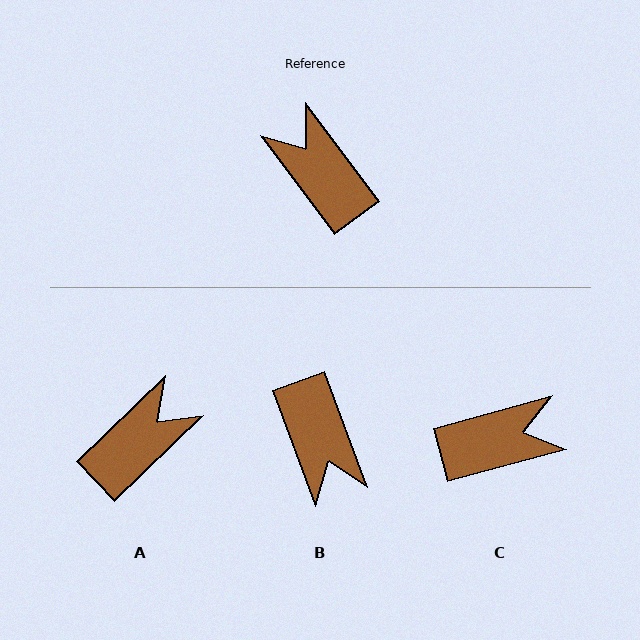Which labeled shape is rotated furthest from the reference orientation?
B, about 164 degrees away.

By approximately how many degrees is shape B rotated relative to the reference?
Approximately 164 degrees counter-clockwise.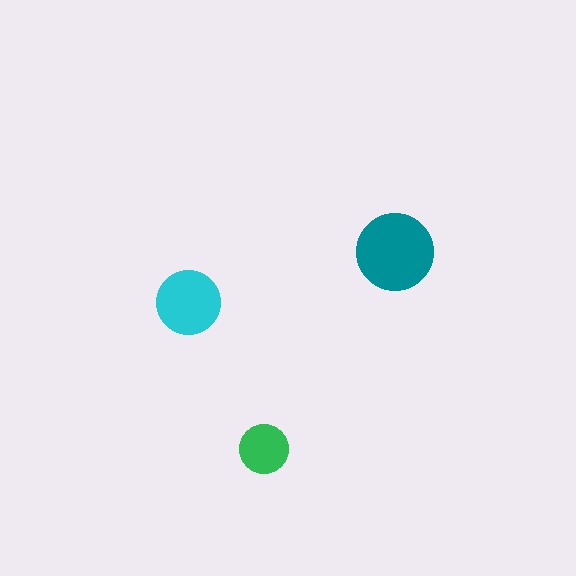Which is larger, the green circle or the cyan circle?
The cyan one.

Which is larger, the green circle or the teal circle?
The teal one.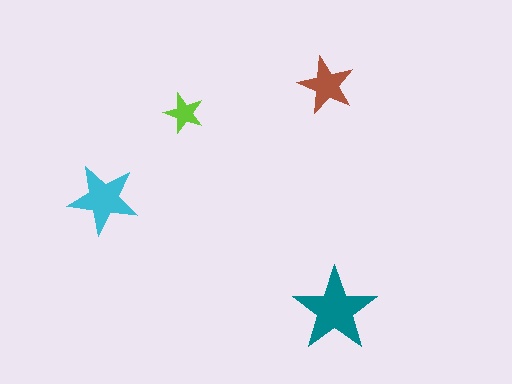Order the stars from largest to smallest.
the teal one, the cyan one, the brown one, the lime one.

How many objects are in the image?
There are 4 objects in the image.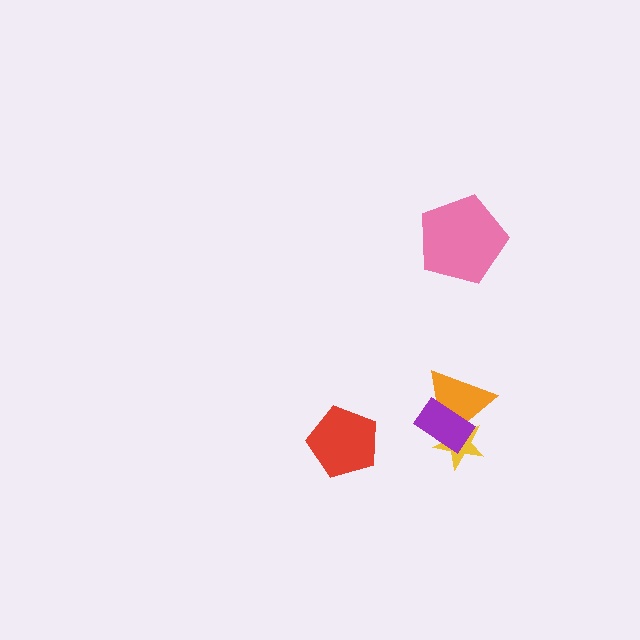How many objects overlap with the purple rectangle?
2 objects overlap with the purple rectangle.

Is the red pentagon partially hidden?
No, no other shape covers it.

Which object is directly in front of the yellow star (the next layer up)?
The orange triangle is directly in front of the yellow star.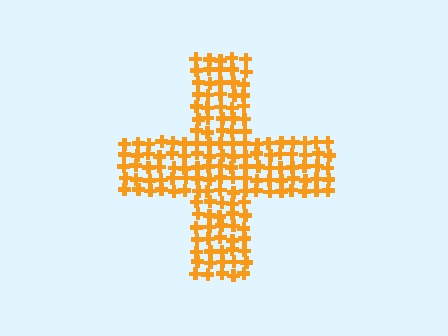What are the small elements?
The small elements are crosses.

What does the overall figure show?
The overall figure shows a cross.